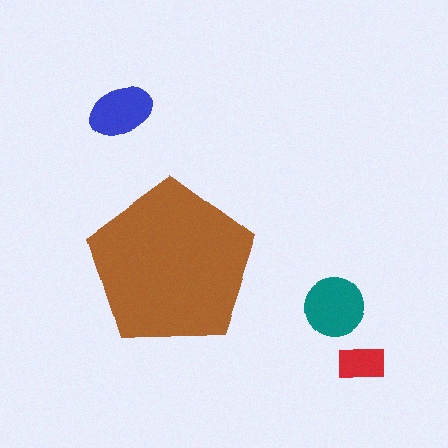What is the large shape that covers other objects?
A brown pentagon.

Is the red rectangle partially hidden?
No, the red rectangle is fully visible.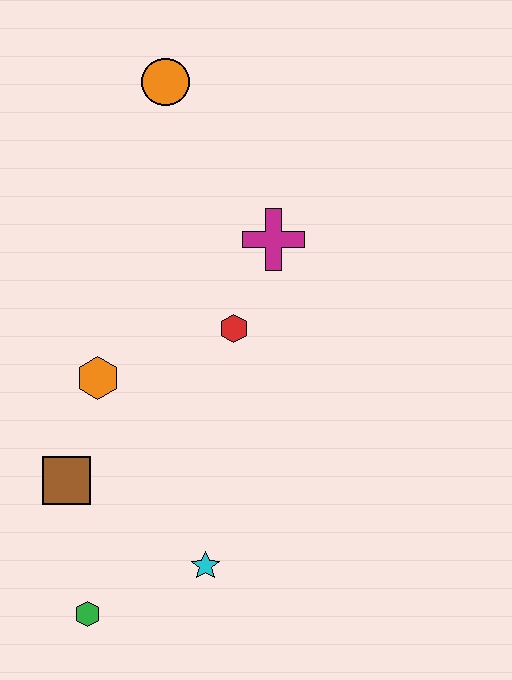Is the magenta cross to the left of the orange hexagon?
No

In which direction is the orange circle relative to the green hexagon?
The orange circle is above the green hexagon.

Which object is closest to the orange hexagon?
The brown square is closest to the orange hexagon.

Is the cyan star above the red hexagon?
No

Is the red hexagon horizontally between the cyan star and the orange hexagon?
No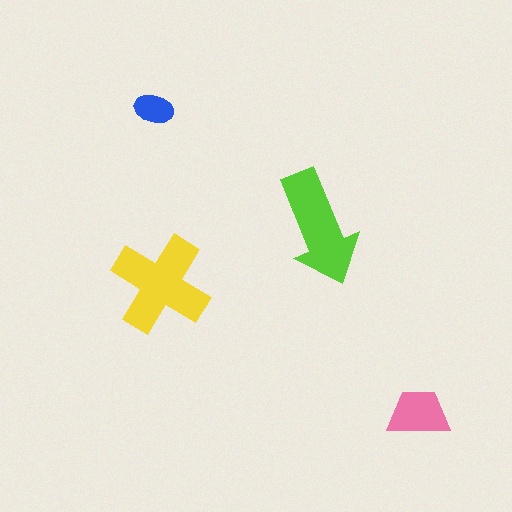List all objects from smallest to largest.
The blue ellipse, the pink trapezoid, the lime arrow, the yellow cross.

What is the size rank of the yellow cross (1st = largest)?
1st.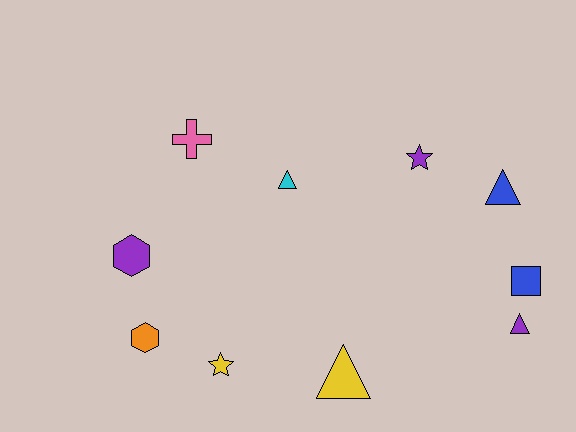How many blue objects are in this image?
There are 2 blue objects.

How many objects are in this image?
There are 10 objects.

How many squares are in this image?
There is 1 square.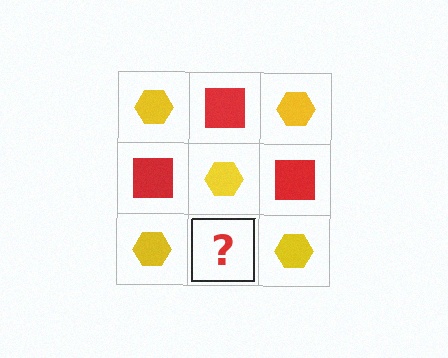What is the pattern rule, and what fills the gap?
The rule is that it alternates yellow hexagon and red square in a checkerboard pattern. The gap should be filled with a red square.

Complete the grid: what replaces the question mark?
The question mark should be replaced with a red square.